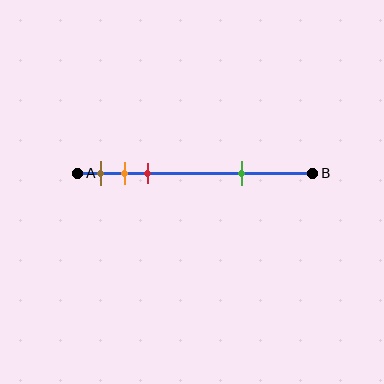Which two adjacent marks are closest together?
The orange and red marks are the closest adjacent pair.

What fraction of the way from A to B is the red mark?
The red mark is approximately 30% (0.3) of the way from A to B.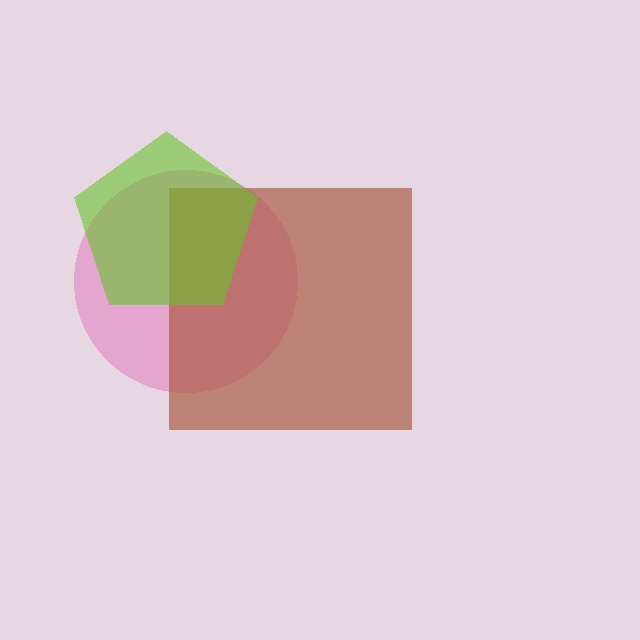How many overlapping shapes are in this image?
There are 3 overlapping shapes in the image.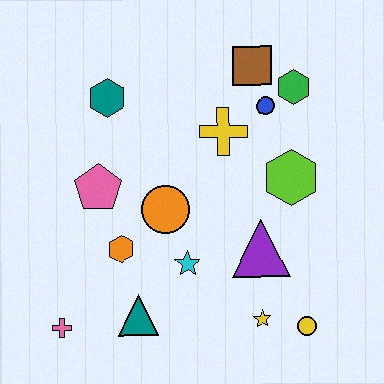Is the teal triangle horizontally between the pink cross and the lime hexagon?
Yes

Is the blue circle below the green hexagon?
Yes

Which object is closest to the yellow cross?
The blue circle is closest to the yellow cross.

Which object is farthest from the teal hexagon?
The yellow circle is farthest from the teal hexagon.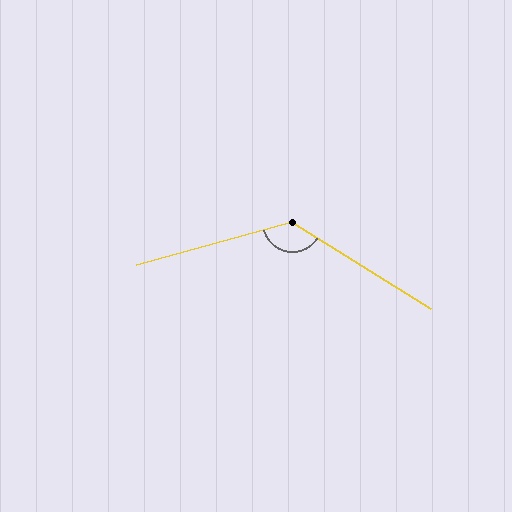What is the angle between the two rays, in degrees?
Approximately 133 degrees.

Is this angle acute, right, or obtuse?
It is obtuse.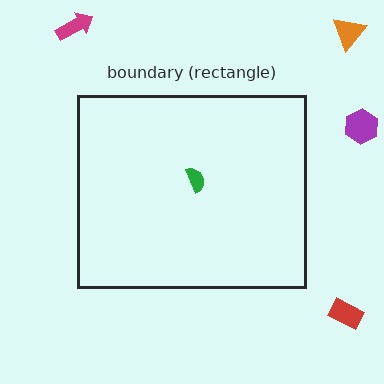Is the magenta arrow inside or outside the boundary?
Outside.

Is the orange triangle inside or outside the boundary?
Outside.